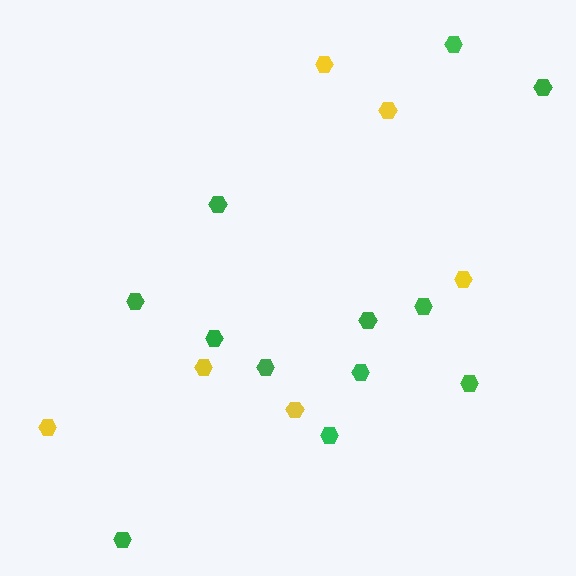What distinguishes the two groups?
There are 2 groups: one group of yellow hexagons (6) and one group of green hexagons (12).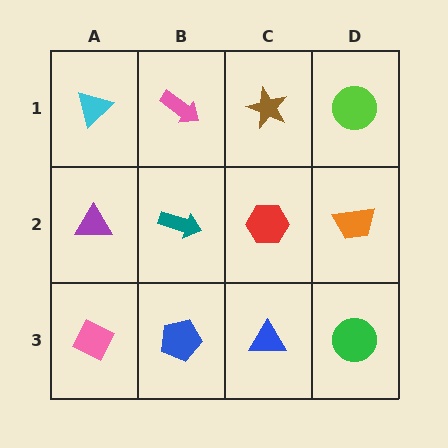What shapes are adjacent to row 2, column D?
A lime circle (row 1, column D), a green circle (row 3, column D), a red hexagon (row 2, column C).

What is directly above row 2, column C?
A brown star.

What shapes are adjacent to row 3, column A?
A purple triangle (row 2, column A), a blue pentagon (row 3, column B).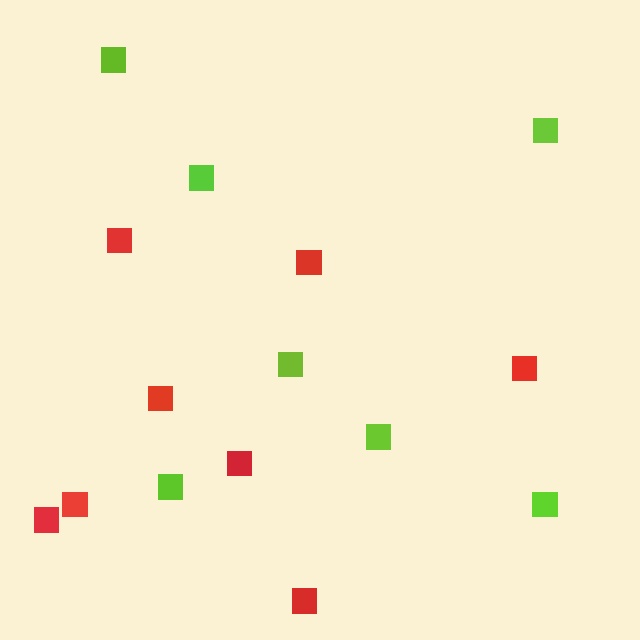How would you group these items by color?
There are 2 groups: one group of red squares (8) and one group of lime squares (7).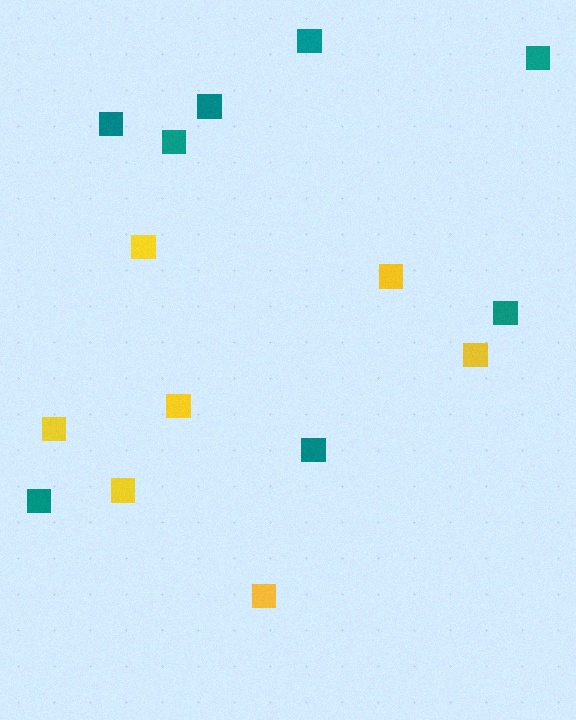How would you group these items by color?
There are 2 groups: one group of teal squares (8) and one group of yellow squares (7).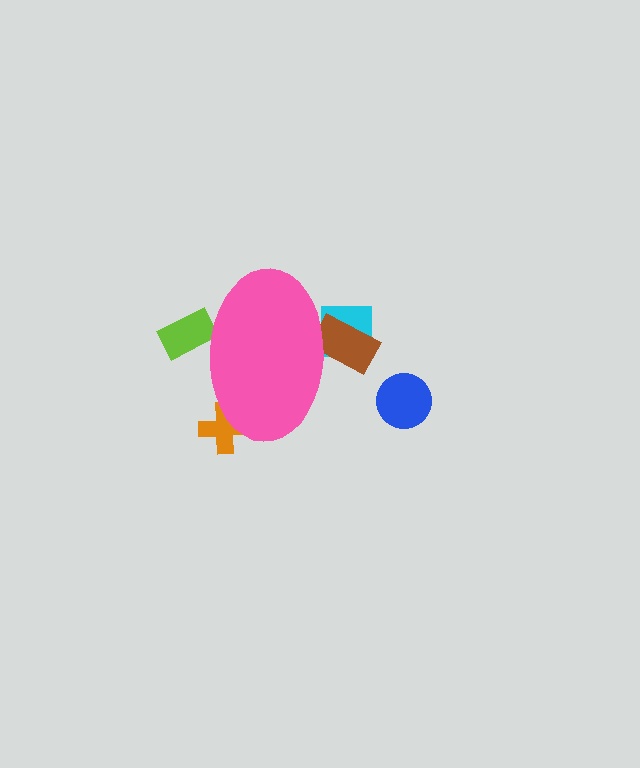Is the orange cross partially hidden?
Yes, the orange cross is partially hidden behind the pink ellipse.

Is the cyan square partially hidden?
Yes, the cyan square is partially hidden behind the pink ellipse.